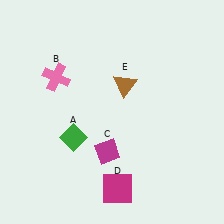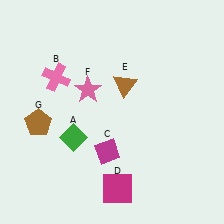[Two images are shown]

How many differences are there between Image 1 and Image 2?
There are 2 differences between the two images.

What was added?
A pink star (F), a brown pentagon (G) were added in Image 2.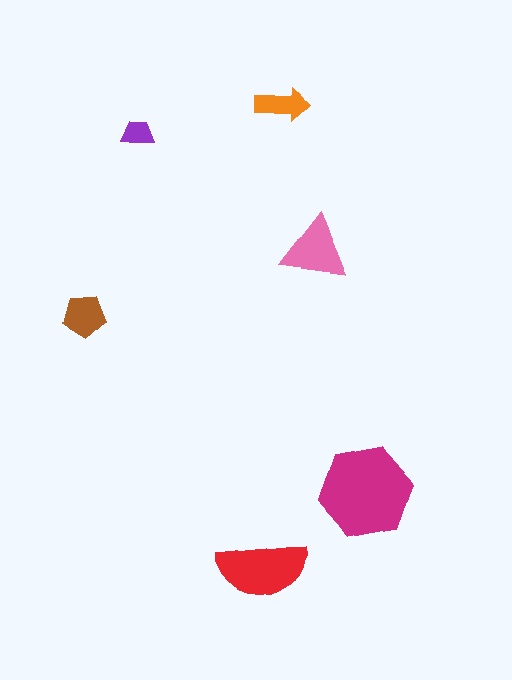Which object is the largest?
The magenta hexagon.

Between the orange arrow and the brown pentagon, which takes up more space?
The brown pentagon.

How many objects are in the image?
There are 6 objects in the image.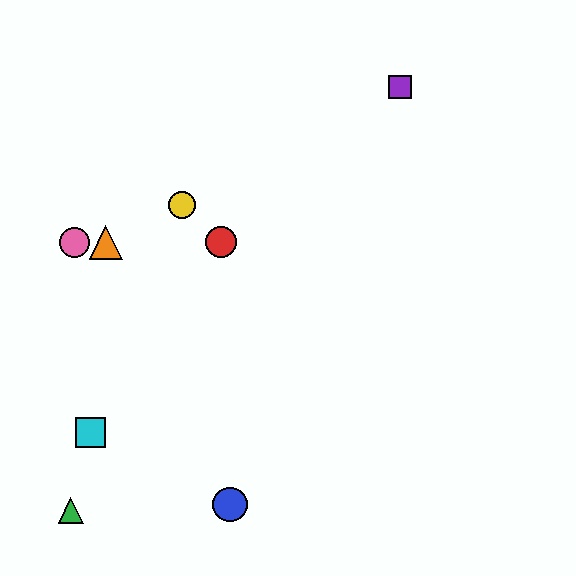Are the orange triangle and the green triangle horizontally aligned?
No, the orange triangle is at y≈242 and the green triangle is at y≈511.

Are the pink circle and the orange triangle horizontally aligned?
Yes, both are at y≈242.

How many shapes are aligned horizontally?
3 shapes (the red circle, the orange triangle, the pink circle) are aligned horizontally.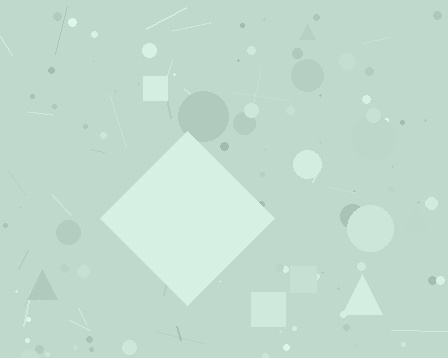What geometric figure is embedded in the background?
A diamond is embedded in the background.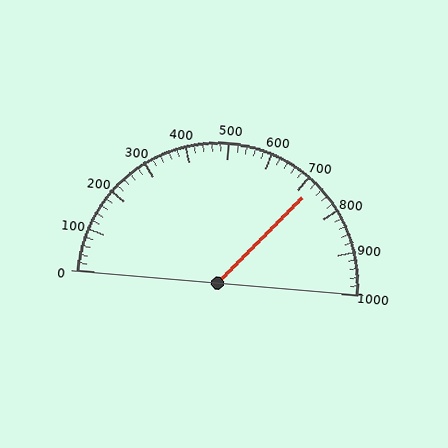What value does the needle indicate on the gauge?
The needle indicates approximately 720.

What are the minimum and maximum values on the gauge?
The gauge ranges from 0 to 1000.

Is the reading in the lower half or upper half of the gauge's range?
The reading is in the upper half of the range (0 to 1000).